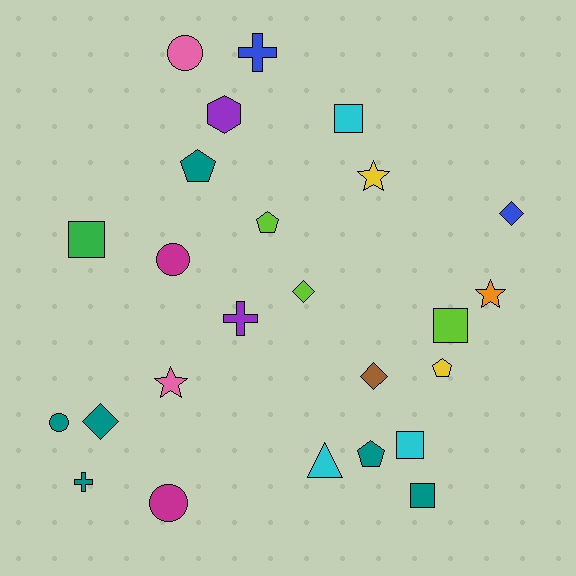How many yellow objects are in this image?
There are 2 yellow objects.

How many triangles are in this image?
There is 1 triangle.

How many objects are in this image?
There are 25 objects.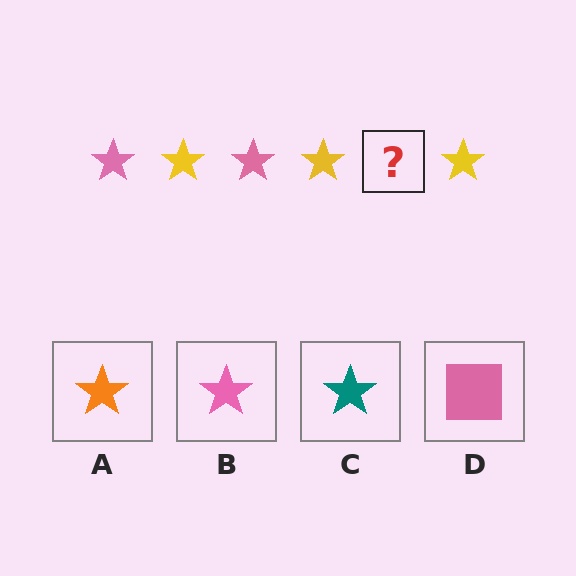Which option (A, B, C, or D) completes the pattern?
B.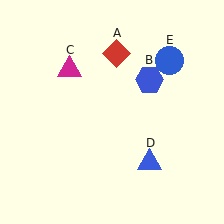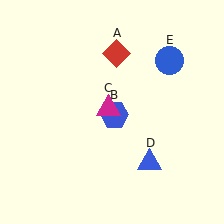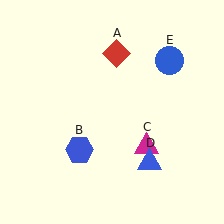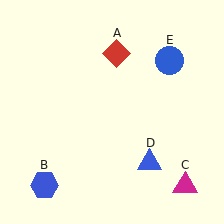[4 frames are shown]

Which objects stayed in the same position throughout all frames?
Red diamond (object A) and blue triangle (object D) and blue circle (object E) remained stationary.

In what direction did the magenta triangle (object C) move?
The magenta triangle (object C) moved down and to the right.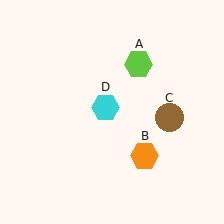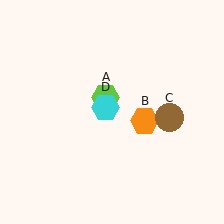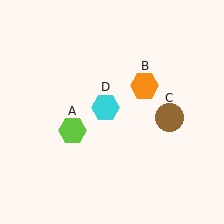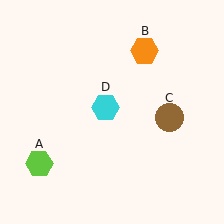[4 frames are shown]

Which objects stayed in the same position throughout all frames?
Brown circle (object C) and cyan hexagon (object D) remained stationary.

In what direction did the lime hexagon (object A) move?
The lime hexagon (object A) moved down and to the left.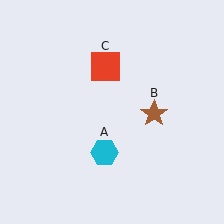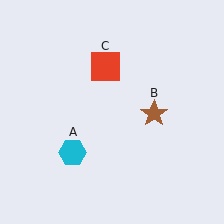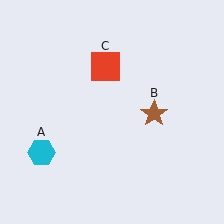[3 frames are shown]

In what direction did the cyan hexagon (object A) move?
The cyan hexagon (object A) moved left.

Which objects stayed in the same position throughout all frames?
Brown star (object B) and red square (object C) remained stationary.